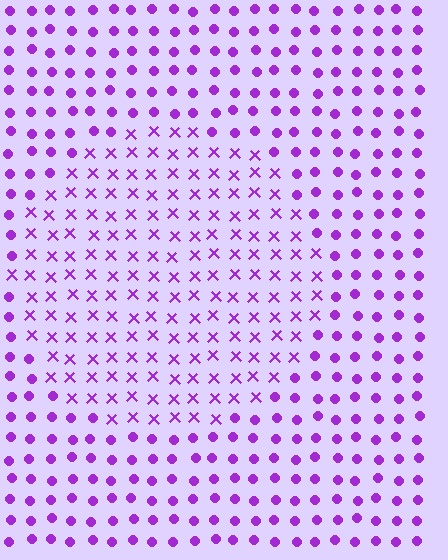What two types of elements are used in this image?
The image uses X marks inside the circle region and circles outside it.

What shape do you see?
I see a circle.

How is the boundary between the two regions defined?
The boundary is defined by a change in element shape: X marks inside vs. circles outside. All elements share the same color and spacing.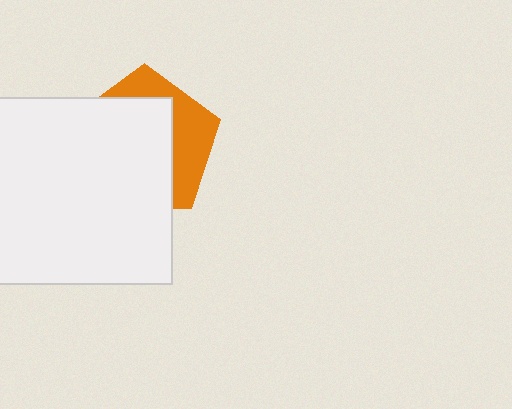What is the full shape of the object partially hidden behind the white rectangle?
The partially hidden object is an orange pentagon.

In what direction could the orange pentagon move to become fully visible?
The orange pentagon could move toward the upper-right. That would shift it out from behind the white rectangle entirely.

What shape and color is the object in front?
The object in front is a white rectangle.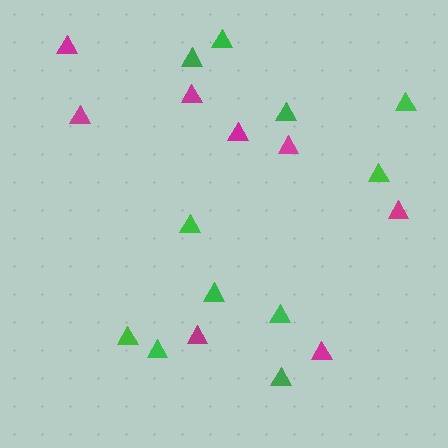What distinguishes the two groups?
There are 2 groups: one group of magenta triangles (8) and one group of green triangles (11).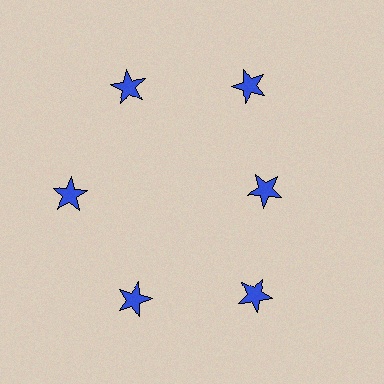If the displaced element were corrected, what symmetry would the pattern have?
It would have 6-fold rotational symmetry — the pattern would map onto itself every 60 degrees.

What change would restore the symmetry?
The symmetry would be restored by moving it outward, back onto the ring so that all 6 stars sit at equal angles and equal distance from the center.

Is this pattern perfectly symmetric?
No. The 6 blue stars are arranged in a ring, but one element near the 3 o'clock position is pulled inward toward the center, breaking the 6-fold rotational symmetry.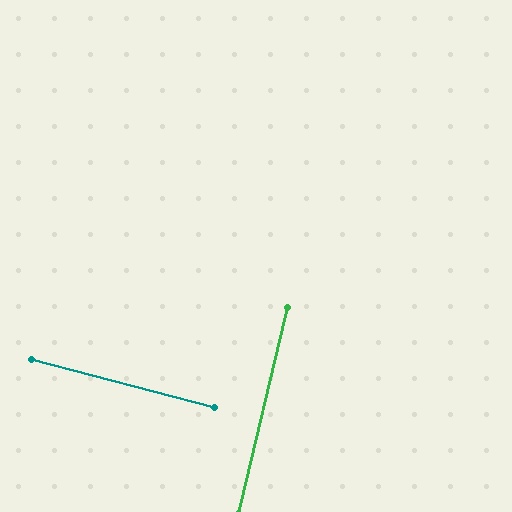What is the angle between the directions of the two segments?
Approximately 88 degrees.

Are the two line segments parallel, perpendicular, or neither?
Perpendicular — they meet at approximately 88°.